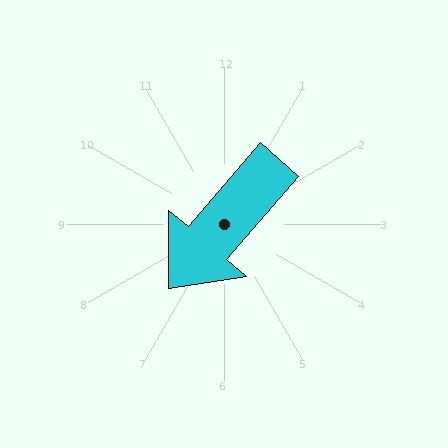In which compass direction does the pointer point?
Southwest.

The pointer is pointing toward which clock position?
Roughly 7 o'clock.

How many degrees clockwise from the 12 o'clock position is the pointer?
Approximately 221 degrees.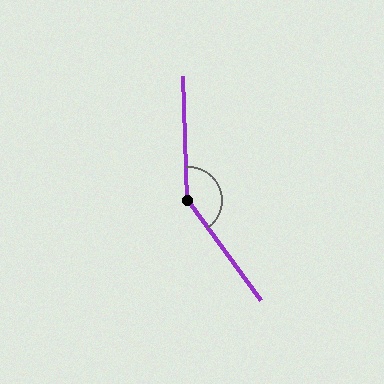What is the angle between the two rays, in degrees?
Approximately 146 degrees.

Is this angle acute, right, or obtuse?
It is obtuse.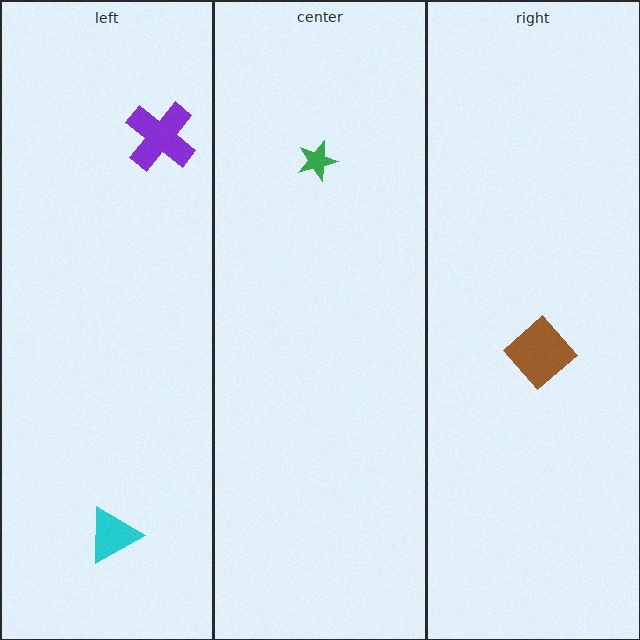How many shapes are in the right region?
1.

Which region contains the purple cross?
The left region.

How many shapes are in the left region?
2.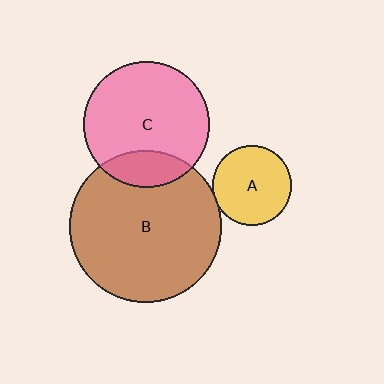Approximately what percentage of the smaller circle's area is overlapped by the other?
Approximately 20%.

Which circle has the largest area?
Circle B (brown).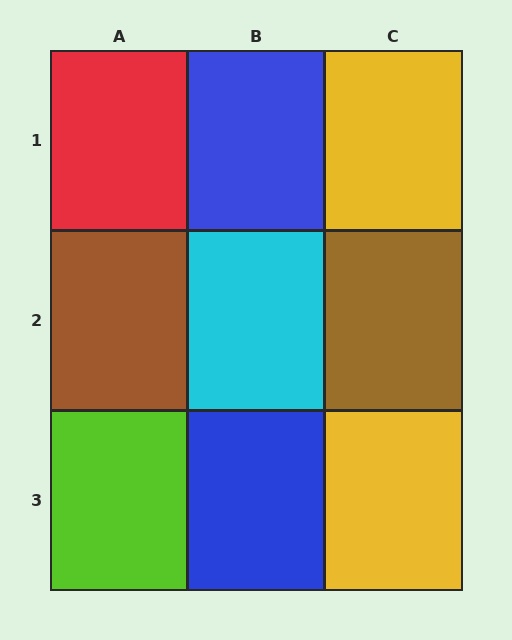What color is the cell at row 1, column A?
Red.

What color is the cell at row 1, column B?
Blue.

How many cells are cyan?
1 cell is cyan.